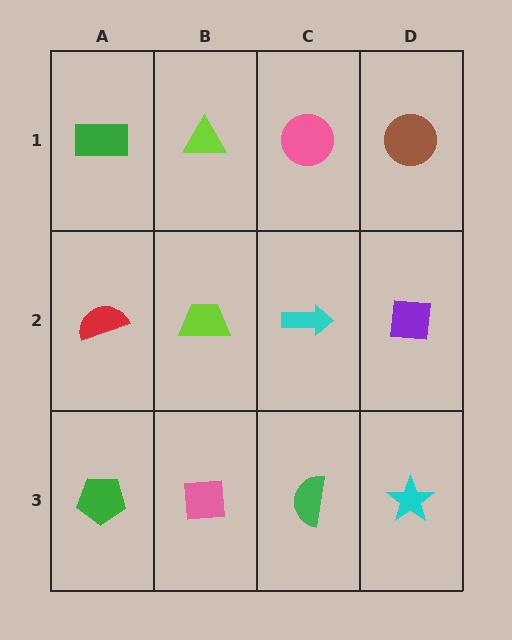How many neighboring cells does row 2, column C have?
4.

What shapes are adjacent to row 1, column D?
A purple square (row 2, column D), a pink circle (row 1, column C).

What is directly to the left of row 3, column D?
A green semicircle.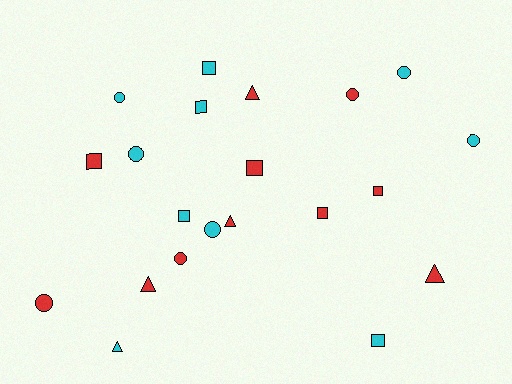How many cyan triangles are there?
There is 1 cyan triangle.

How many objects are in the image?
There are 21 objects.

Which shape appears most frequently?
Square, with 8 objects.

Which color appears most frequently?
Red, with 11 objects.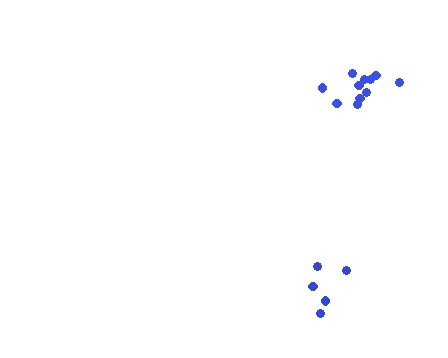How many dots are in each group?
Group 1: 11 dots, Group 2: 5 dots (16 total).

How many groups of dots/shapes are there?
There are 2 groups.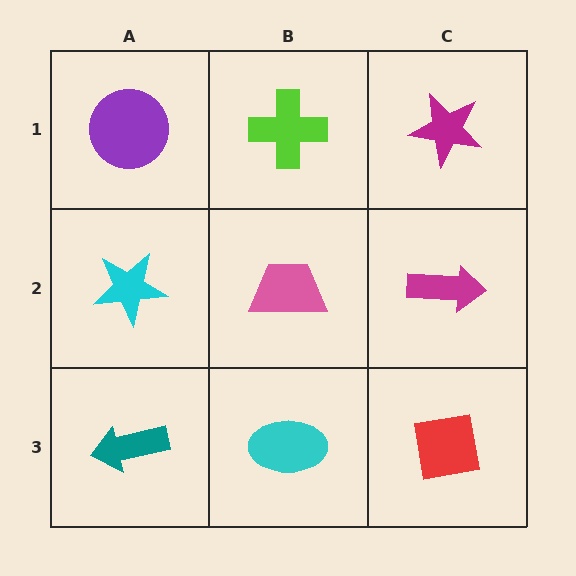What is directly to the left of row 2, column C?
A pink trapezoid.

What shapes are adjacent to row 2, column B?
A lime cross (row 1, column B), a cyan ellipse (row 3, column B), a cyan star (row 2, column A), a magenta arrow (row 2, column C).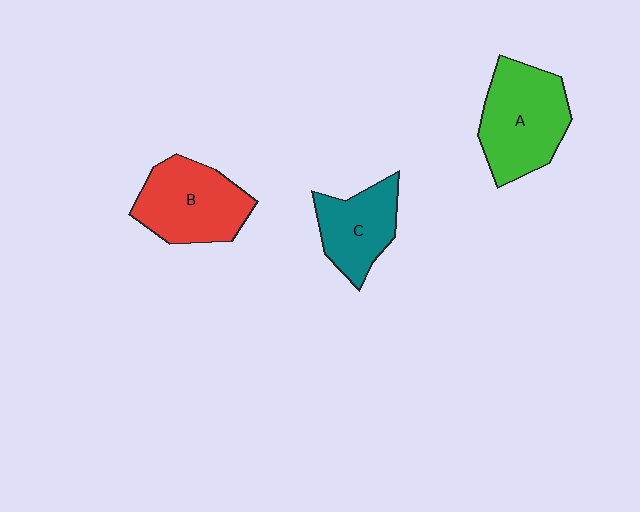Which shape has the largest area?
Shape A (green).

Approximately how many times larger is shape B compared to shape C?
Approximately 1.3 times.